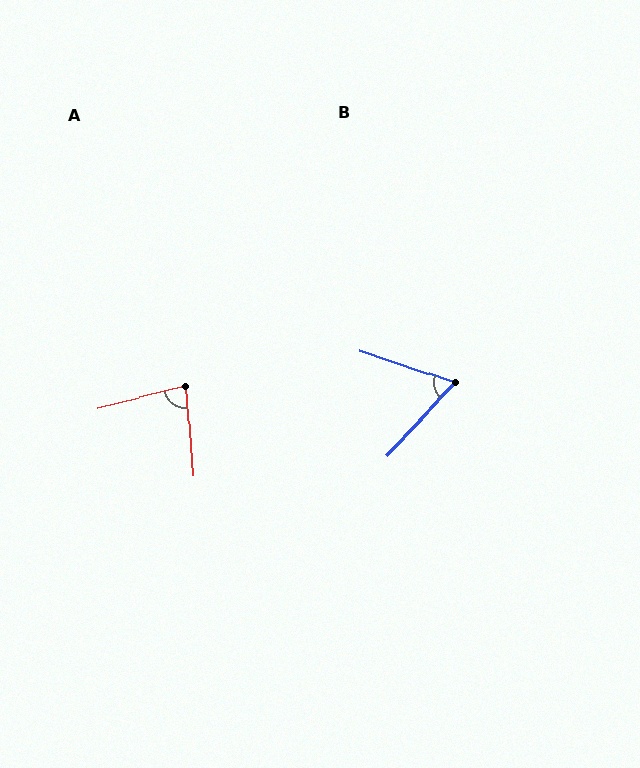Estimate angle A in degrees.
Approximately 80 degrees.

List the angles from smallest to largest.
B (65°), A (80°).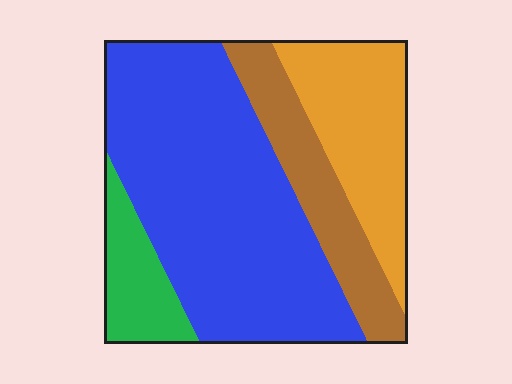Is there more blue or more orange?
Blue.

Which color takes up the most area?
Blue, at roughly 50%.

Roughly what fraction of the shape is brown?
Brown covers roughly 15% of the shape.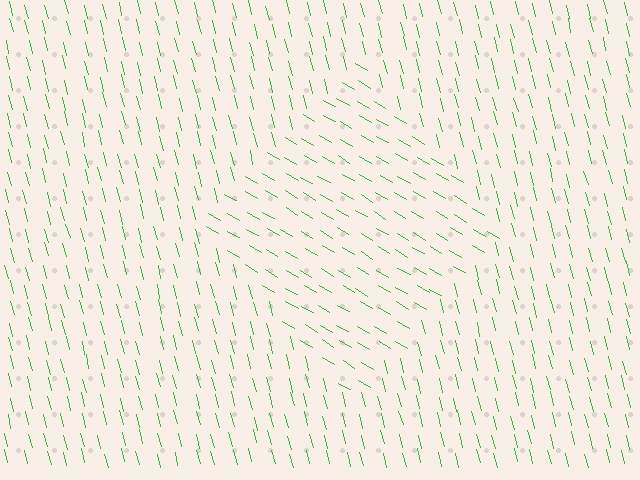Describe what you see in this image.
The image is filled with small green line segments. A diamond region in the image has lines oriented differently from the surrounding lines, creating a visible texture boundary.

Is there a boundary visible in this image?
Yes, there is a texture boundary formed by a change in line orientation.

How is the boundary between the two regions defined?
The boundary is defined purely by a change in line orientation (approximately 45 degrees difference). All lines are the same color and thickness.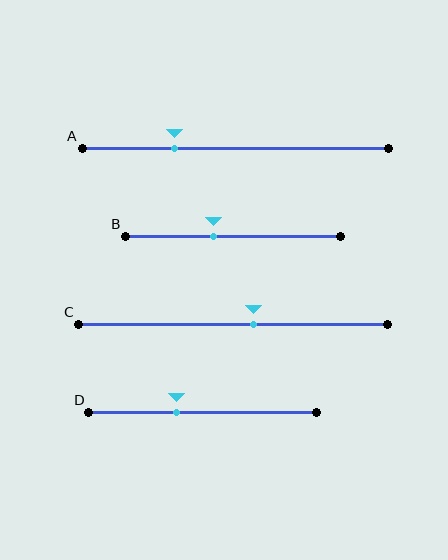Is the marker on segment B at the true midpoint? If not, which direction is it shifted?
No, the marker on segment B is shifted to the left by about 9% of the segment length.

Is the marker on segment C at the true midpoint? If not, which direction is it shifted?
No, the marker on segment C is shifted to the right by about 7% of the segment length.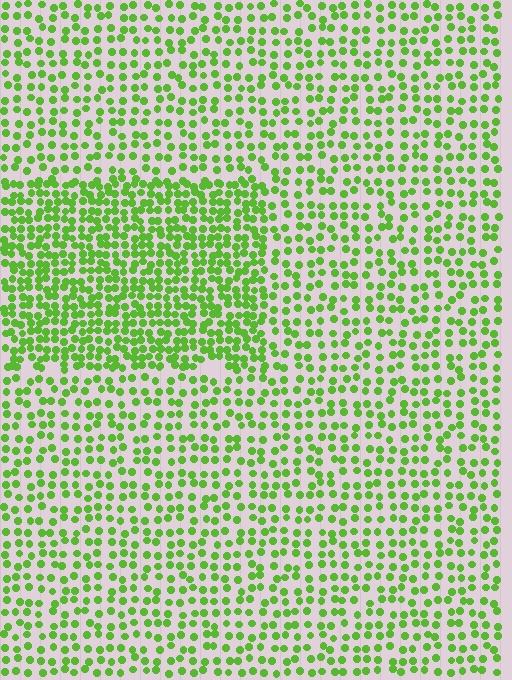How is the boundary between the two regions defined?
The boundary is defined by a change in element density (approximately 1.8x ratio). All elements are the same color, size, and shape.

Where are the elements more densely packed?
The elements are more densely packed inside the rectangle boundary.